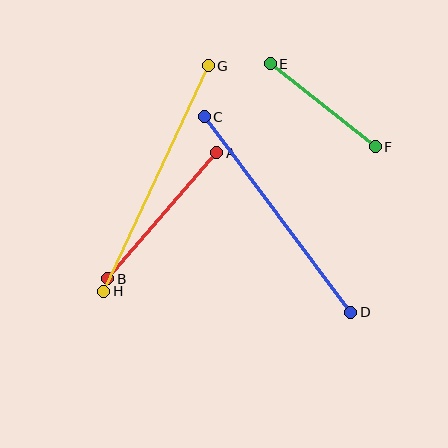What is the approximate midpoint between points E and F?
The midpoint is at approximately (323, 105) pixels.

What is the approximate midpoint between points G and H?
The midpoint is at approximately (156, 178) pixels.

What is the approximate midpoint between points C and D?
The midpoint is at approximately (278, 214) pixels.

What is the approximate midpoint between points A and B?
The midpoint is at approximately (162, 216) pixels.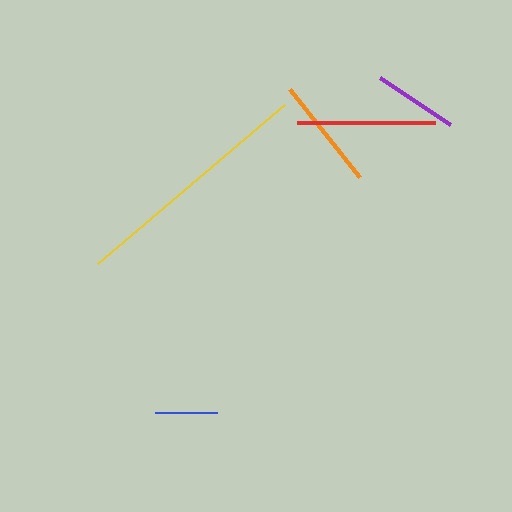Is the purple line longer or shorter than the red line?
The red line is longer than the purple line.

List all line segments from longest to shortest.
From longest to shortest: yellow, red, orange, purple, blue.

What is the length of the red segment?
The red segment is approximately 138 pixels long.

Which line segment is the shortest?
The blue line is the shortest at approximately 62 pixels.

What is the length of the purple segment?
The purple segment is approximately 84 pixels long.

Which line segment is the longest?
The yellow line is the longest at approximately 246 pixels.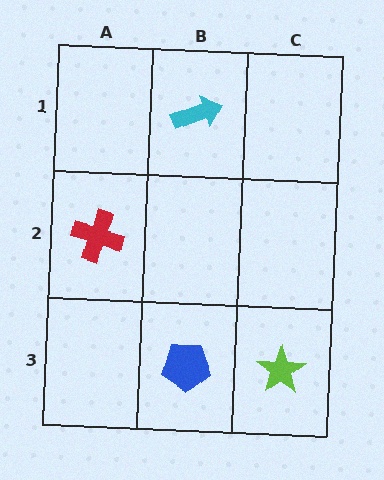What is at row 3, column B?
A blue pentagon.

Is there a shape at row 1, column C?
No, that cell is empty.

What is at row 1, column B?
A cyan arrow.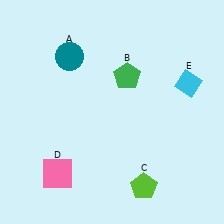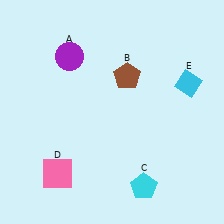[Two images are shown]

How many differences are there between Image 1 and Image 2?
There are 3 differences between the two images.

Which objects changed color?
A changed from teal to purple. B changed from green to brown. C changed from lime to cyan.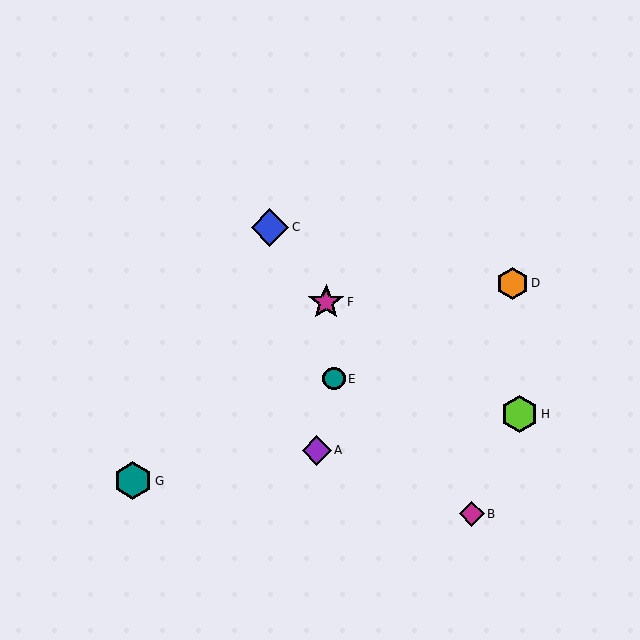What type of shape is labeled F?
Shape F is a magenta star.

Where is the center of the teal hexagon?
The center of the teal hexagon is at (133, 481).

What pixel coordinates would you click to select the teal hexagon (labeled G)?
Click at (133, 481) to select the teal hexagon G.